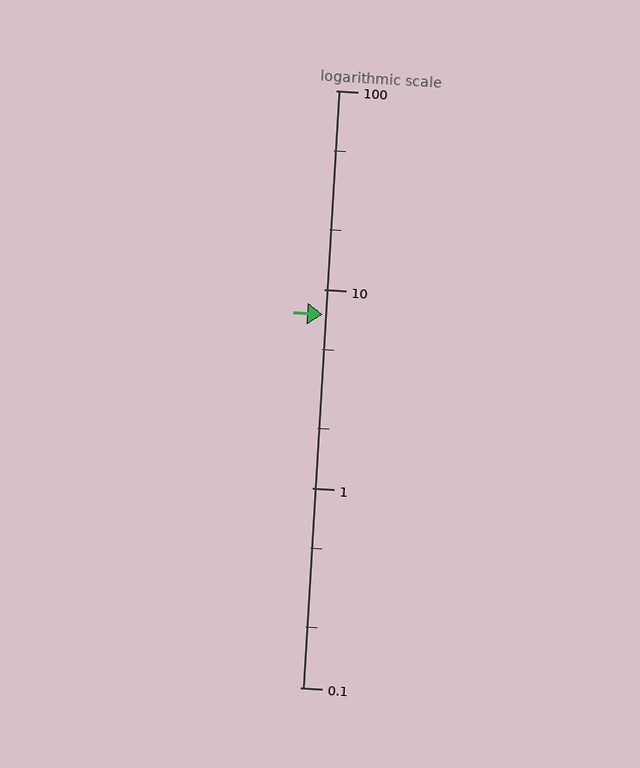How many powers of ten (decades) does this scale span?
The scale spans 3 decades, from 0.1 to 100.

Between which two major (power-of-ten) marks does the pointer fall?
The pointer is between 1 and 10.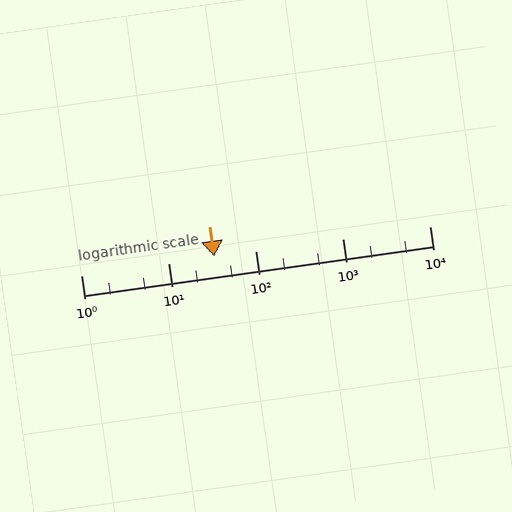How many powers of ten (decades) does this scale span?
The scale spans 4 decades, from 1 to 10000.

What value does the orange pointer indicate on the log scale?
The pointer indicates approximately 34.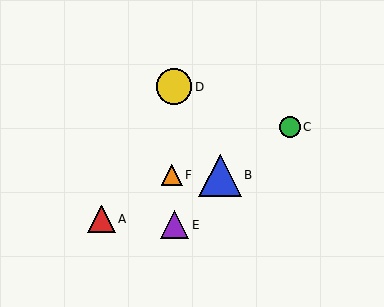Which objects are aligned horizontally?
Objects B, F are aligned horizontally.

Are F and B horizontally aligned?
Yes, both are at y≈175.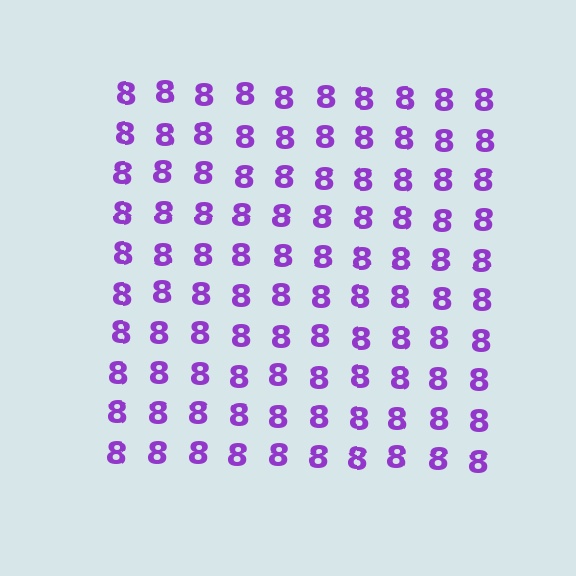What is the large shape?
The large shape is a square.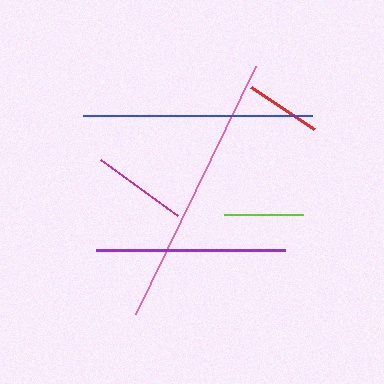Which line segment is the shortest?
The red line is the shortest at approximately 75 pixels.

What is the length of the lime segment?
The lime segment is approximately 79 pixels long.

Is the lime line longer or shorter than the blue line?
The blue line is longer than the lime line.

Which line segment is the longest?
The pink line is the longest at approximately 276 pixels.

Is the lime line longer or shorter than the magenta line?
The magenta line is longer than the lime line.